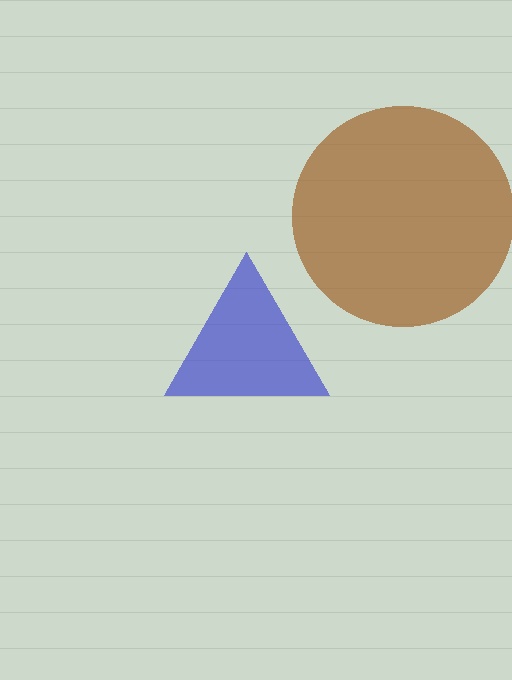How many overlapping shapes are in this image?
There are 2 overlapping shapes in the image.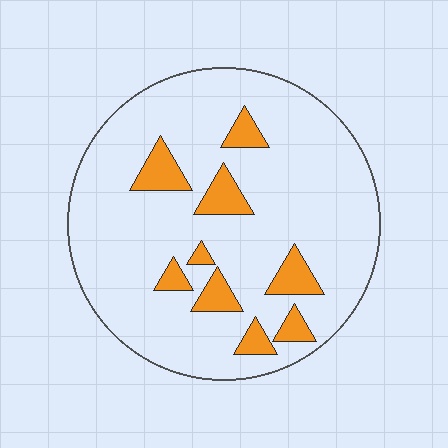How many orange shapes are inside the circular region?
9.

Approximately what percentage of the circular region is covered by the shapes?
Approximately 15%.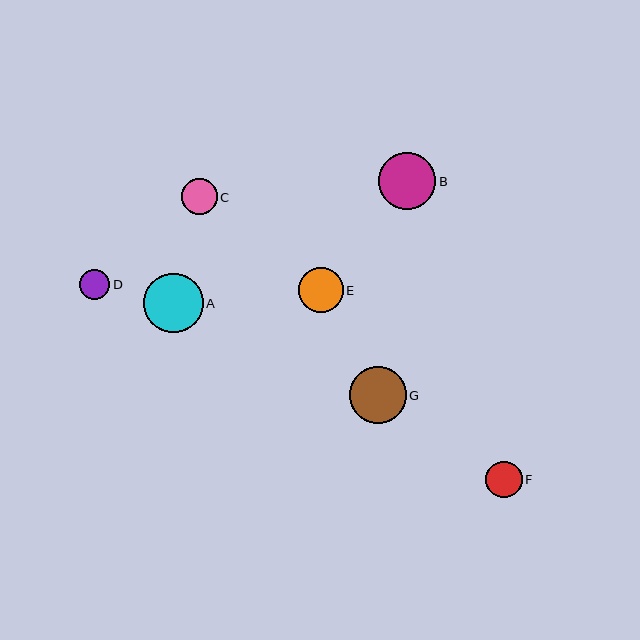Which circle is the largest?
Circle A is the largest with a size of approximately 60 pixels.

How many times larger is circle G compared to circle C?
Circle G is approximately 1.6 times the size of circle C.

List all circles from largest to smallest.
From largest to smallest: A, G, B, E, F, C, D.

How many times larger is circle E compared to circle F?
Circle E is approximately 1.2 times the size of circle F.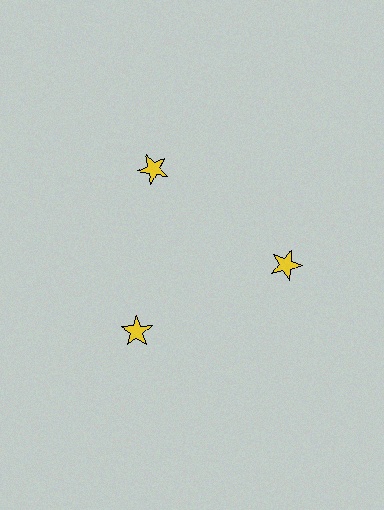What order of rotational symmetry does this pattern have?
This pattern has 3-fold rotational symmetry.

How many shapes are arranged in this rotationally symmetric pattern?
There are 3 shapes, arranged in 3 groups of 1.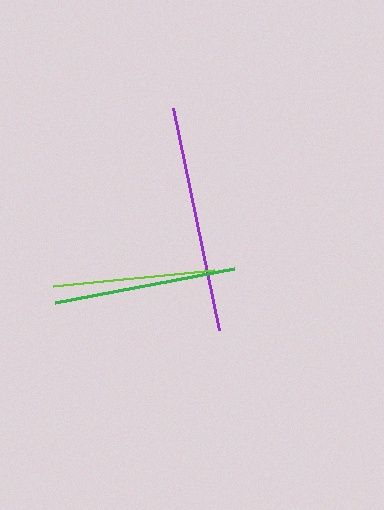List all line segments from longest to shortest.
From longest to shortest: purple, green, lime.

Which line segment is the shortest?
The lime line is the shortest at approximately 161 pixels.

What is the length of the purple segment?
The purple segment is approximately 227 pixels long.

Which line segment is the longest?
The purple line is the longest at approximately 227 pixels.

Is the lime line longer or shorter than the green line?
The green line is longer than the lime line.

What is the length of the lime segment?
The lime segment is approximately 161 pixels long.